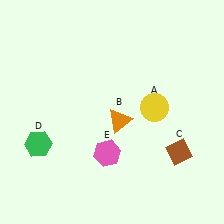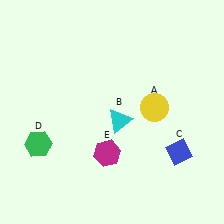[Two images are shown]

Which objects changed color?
B changed from orange to cyan. C changed from brown to blue. E changed from pink to magenta.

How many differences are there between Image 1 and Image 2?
There are 3 differences between the two images.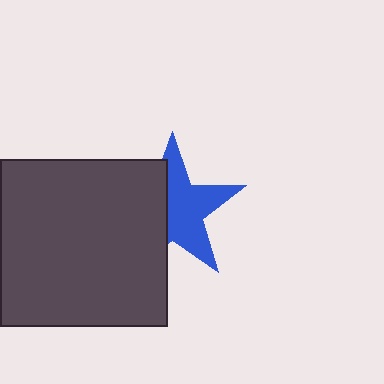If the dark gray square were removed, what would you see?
You would see the complete blue star.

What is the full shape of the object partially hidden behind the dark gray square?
The partially hidden object is a blue star.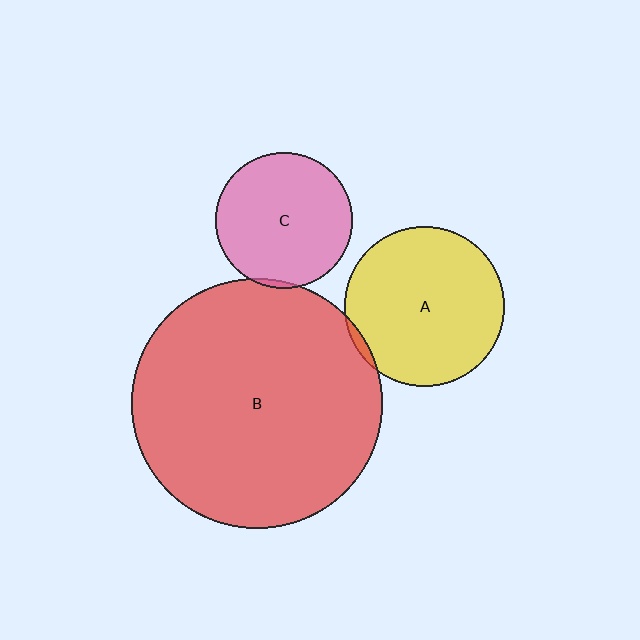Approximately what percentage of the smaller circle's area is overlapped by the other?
Approximately 5%.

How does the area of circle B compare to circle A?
Approximately 2.4 times.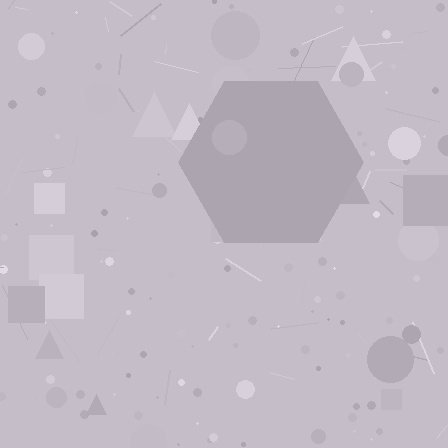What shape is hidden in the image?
A hexagon is hidden in the image.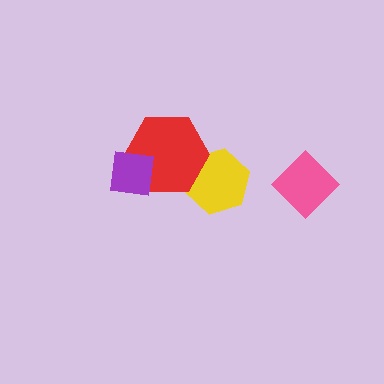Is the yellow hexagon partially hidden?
Yes, it is partially covered by another shape.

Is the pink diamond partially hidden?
No, no other shape covers it.